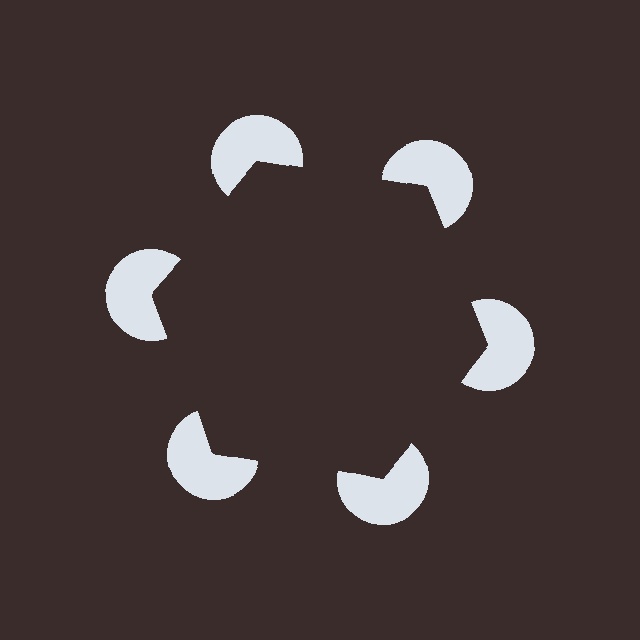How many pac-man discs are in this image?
There are 6 — one at each vertex of the illusory hexagon.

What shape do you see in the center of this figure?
An illusory hexagon — its edges are inferred from the aligned wedge cuts in the pac-man discs, not physically drawn.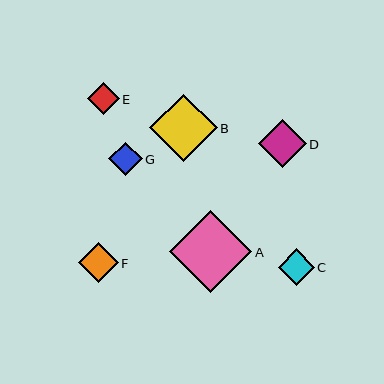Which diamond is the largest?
Diamond A is the largest with a size of approximately 82 pixels.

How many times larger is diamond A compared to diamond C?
Diamond A is approximately 2.3 times the size of diamond C.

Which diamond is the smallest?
Diamond E is the smallest with a size of approximately 31 pixels.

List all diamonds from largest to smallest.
From largest to smallest: A, B, D, F, C, G, E.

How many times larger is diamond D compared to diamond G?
Diamond D is approximately 1.5 times the size of diamond G.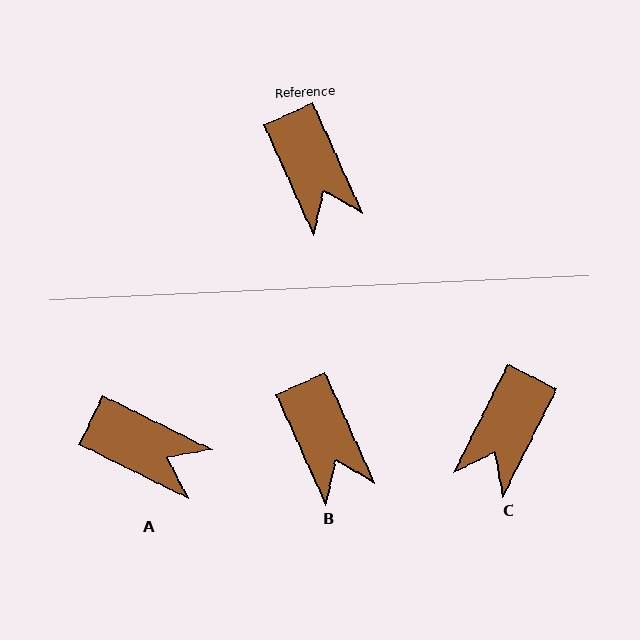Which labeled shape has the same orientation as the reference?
B.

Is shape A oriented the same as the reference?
No, it is off by about 39 degrees.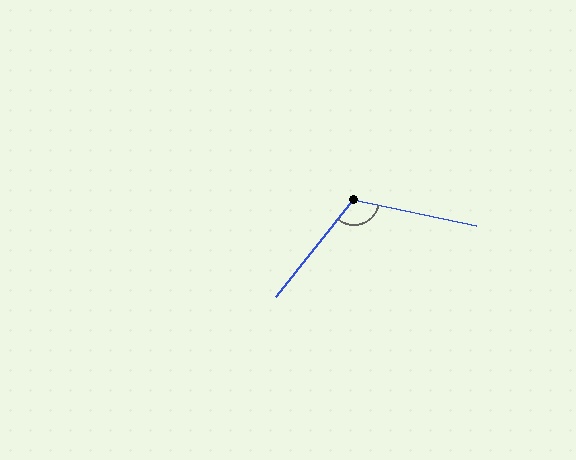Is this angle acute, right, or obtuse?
It is obtuse.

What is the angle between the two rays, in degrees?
Approximately 117 degrees.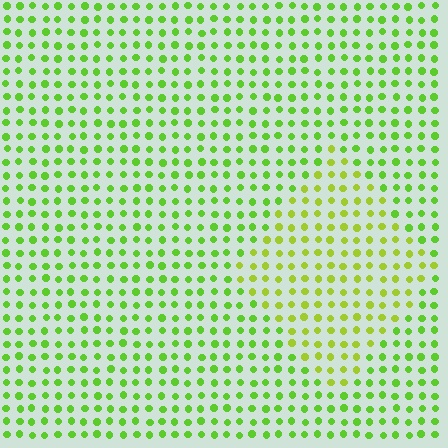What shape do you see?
I see a diamond.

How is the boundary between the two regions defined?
The boundary is defined purely by a slight shift in hue (about 26 degrees). Spacing, size, and orientation are identical on both sides.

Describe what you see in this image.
The image is filled with small lime elements in a uniform arrangement. A diamond-shaped region is visible where the elements are tinted to a slightly different hue, forming a subtle color boundary.